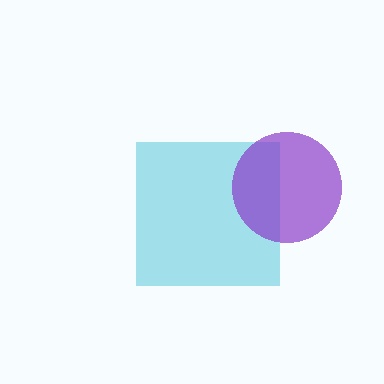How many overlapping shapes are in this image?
There are 2 overlapping shapes in the image.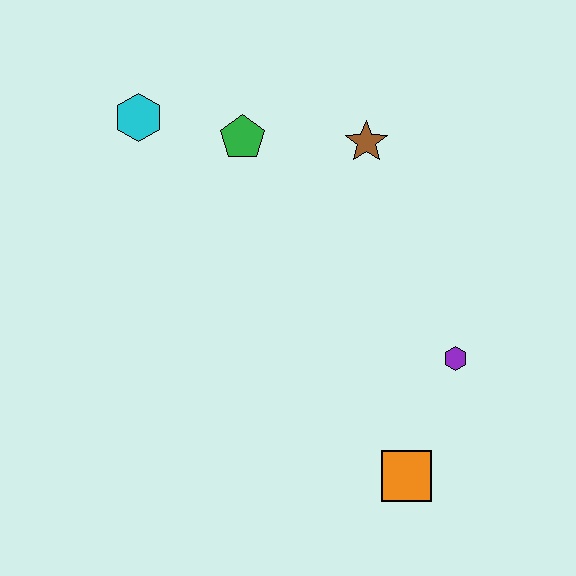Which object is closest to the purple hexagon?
The orange square is closest to the purple hexagon.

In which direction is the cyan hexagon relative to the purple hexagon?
The cyan hexagon is to the left of the purple hexagon.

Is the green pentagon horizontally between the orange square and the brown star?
No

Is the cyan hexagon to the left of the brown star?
Yes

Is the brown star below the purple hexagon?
No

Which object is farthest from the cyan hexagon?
The orange square is farthest from the cyan hexagon.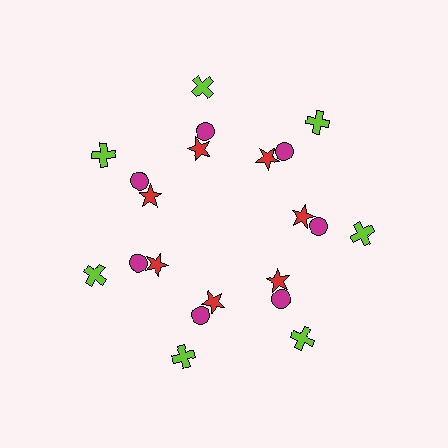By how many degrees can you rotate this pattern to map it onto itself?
The pattern maps onto itself every 51 degrees of rotation.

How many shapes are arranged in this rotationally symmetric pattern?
There are 21 shapes, arranged in 7 groups of 3.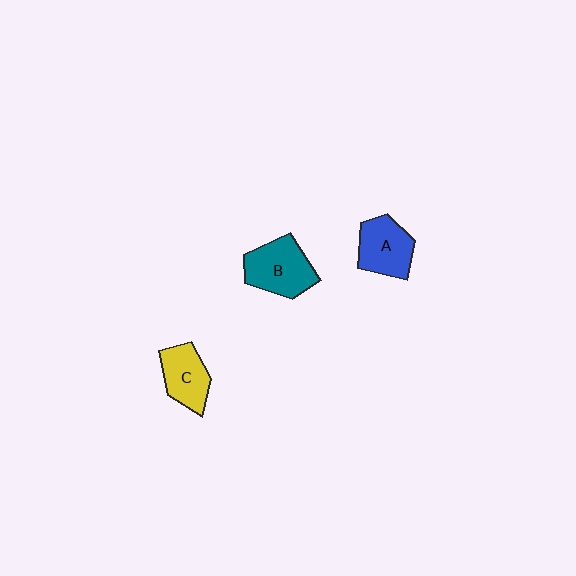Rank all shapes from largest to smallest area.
From largest to smallest: B (teal), A (blue), C (yellow).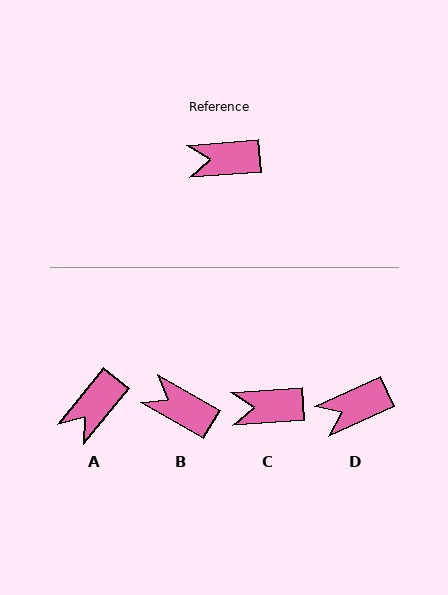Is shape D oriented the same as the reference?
No, it is off by about 20 degrees.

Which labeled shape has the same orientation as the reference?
C.